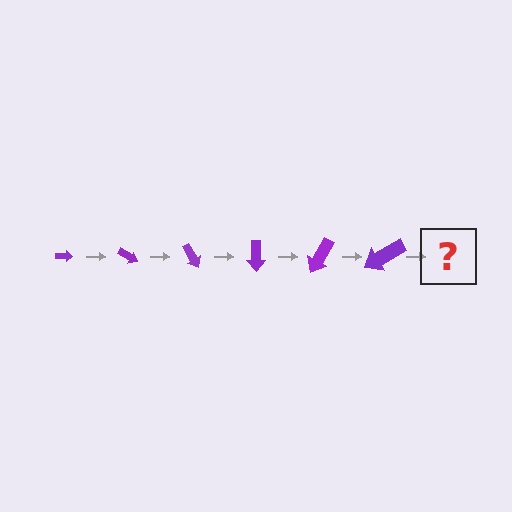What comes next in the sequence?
The next element should be an arrow, larger than the previous one and rotated 180 degrees from the start.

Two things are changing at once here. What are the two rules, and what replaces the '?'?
The two rules are that the arrow grows larger each step and it rotates 30 degrees each step. The '?' should be an arrow, larger than the previous one and rotated 180 degrees from the start.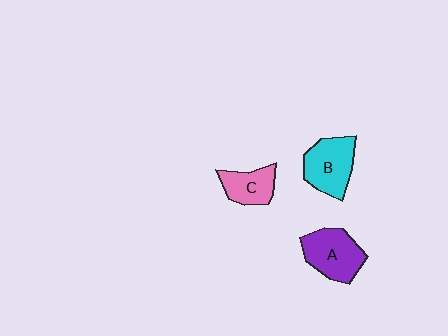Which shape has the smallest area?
Shape C (pink).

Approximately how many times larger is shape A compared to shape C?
Approximately 1.4 times.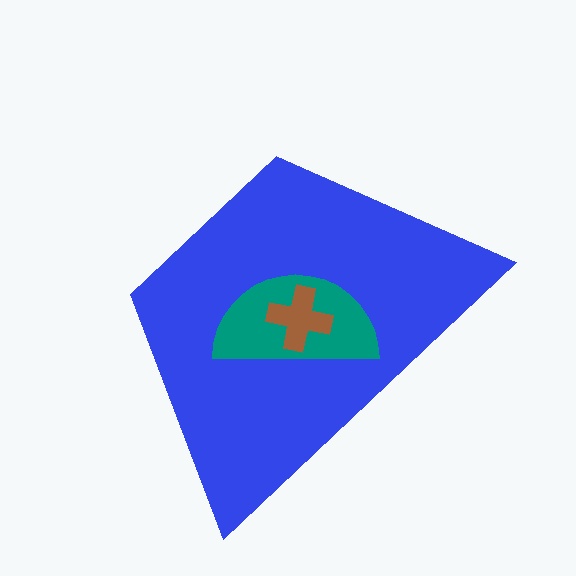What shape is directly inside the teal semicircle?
The brown cross.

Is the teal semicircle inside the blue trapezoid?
Yes.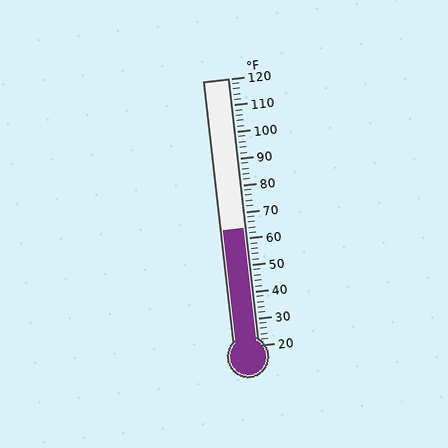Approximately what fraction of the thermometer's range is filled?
The thermometer is filled to approximately 45% of its range.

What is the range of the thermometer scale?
The thermometer scale ranges from 20°F to 120°F.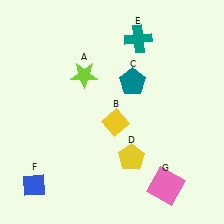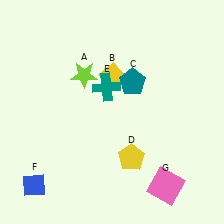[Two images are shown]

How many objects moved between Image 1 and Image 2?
2 objects moved between the two images.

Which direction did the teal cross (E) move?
The teal cross (E) moved down.